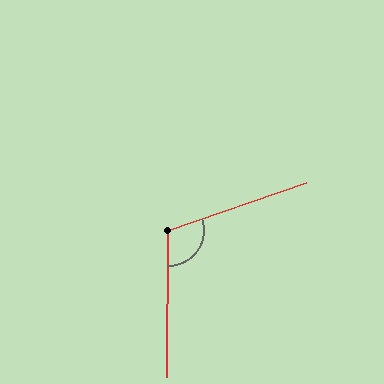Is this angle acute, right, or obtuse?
It is obtuse.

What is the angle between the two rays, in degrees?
Approximately 110 degrees.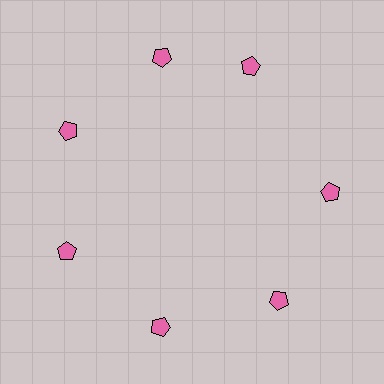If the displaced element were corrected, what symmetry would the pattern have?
It would have 7-fold rotational symmetry — the pattern would map onto itself every 51 degrees.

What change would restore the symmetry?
The symmetry would be restored by rotating it back into even spacing with its neighbors so that all 7 pentagons sit at equal angles and equal distance from the center.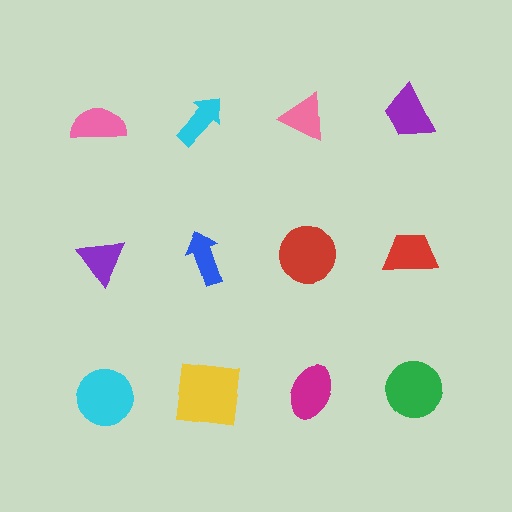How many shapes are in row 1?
4 shapes.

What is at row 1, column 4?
A purple trapezoid.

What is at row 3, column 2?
A yellow square.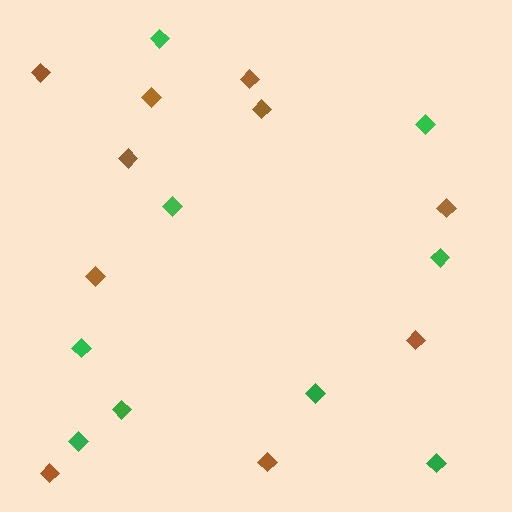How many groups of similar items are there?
There are 2 groups: one group of brown diamonds (10) and one group of green diamonds (9).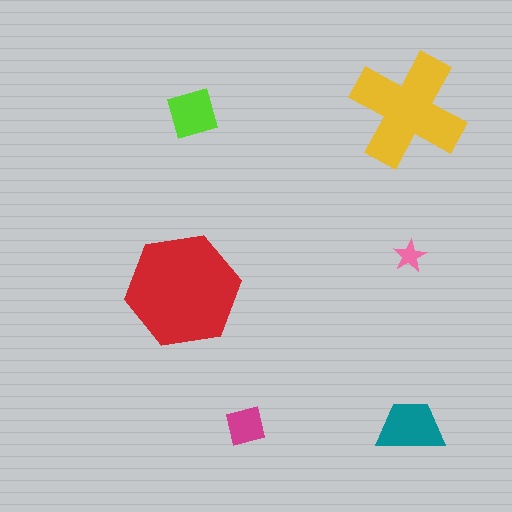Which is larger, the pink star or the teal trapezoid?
The teal trapezoid.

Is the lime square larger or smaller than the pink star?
Larger.